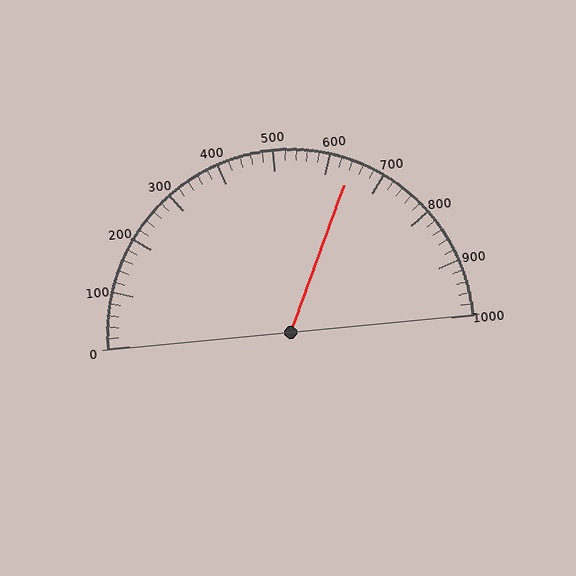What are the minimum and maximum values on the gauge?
The gauge ranges from 0 to 1000.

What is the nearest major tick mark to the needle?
The nearest major tick mark is 600.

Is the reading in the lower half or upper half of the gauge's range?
The reading is in the upper half of the range (0 to 1000).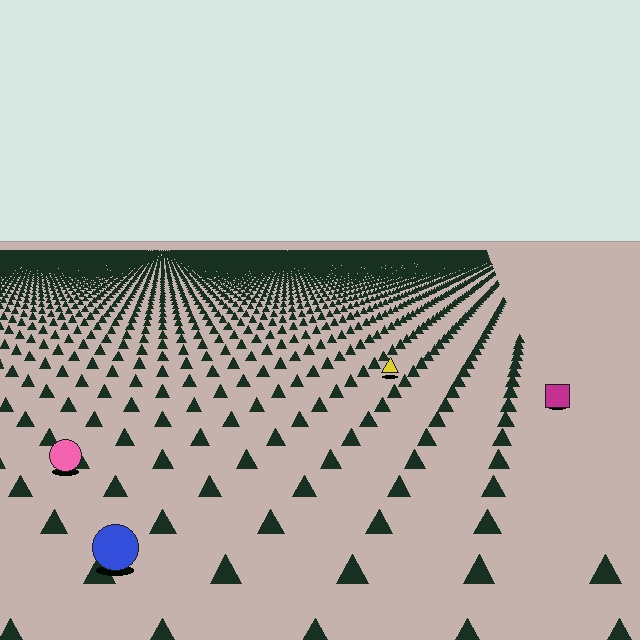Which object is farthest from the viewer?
The yellow triangle is farthest from the viewer. It appears smaller and the ground texture around it is denser.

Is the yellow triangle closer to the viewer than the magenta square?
No. The magenta square is closer — you can tell from the texture gradient: the ground texture is coarser near it.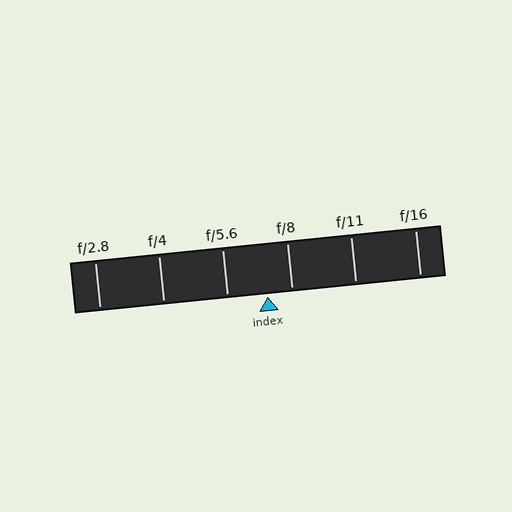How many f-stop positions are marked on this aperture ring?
There are 6 f-stop positions marked.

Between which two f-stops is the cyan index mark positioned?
The index mark is between f/5.6 and f/8.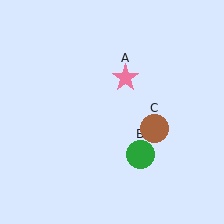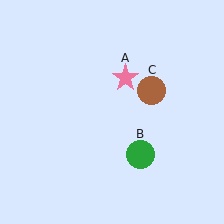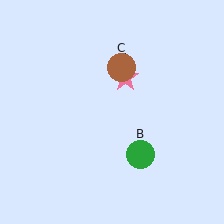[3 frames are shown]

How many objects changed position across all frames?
1 object changed position: brown circle (object C).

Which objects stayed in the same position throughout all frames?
Pink star (object A) and green circle (object B) remained stationary.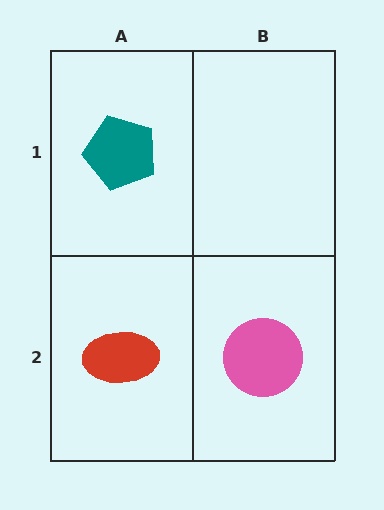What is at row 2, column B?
A pink circle.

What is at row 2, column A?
A red ellipse.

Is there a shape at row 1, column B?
No, that cell is empty.